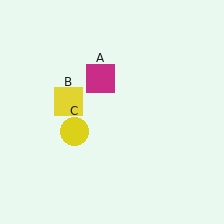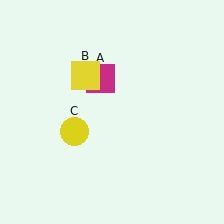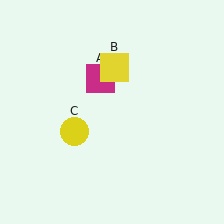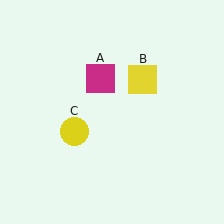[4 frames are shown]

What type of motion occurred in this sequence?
The yellow square (object B) rotated clockwise around the center of the scene.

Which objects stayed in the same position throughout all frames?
Magenta square (object A) and yellow circle (object C) remained stationary.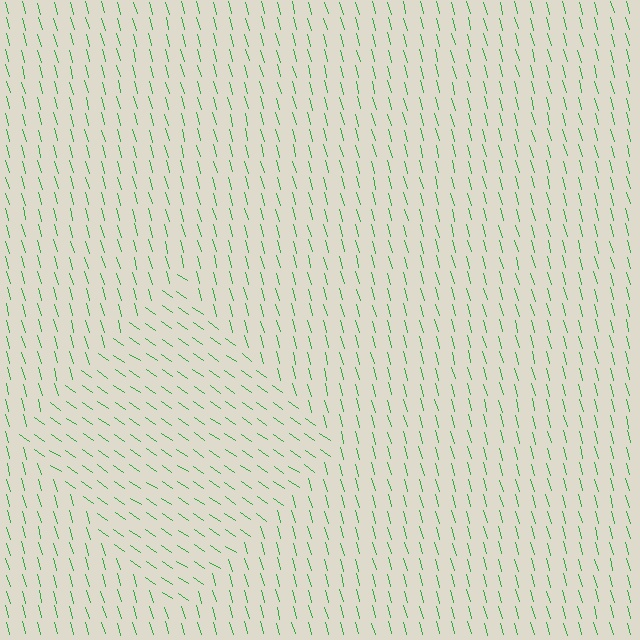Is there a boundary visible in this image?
Yes, there is a texture boundary formed by a change in line orientation.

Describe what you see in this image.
The image is filled with small green line segments. A diamond region in the image has lines oriented differently from the surrounding lines, creating a visible texture boundary.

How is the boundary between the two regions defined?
The boundary is defined purely by a change in line orientation (approximately 40 degrees difference). All lines are the same color and thickness.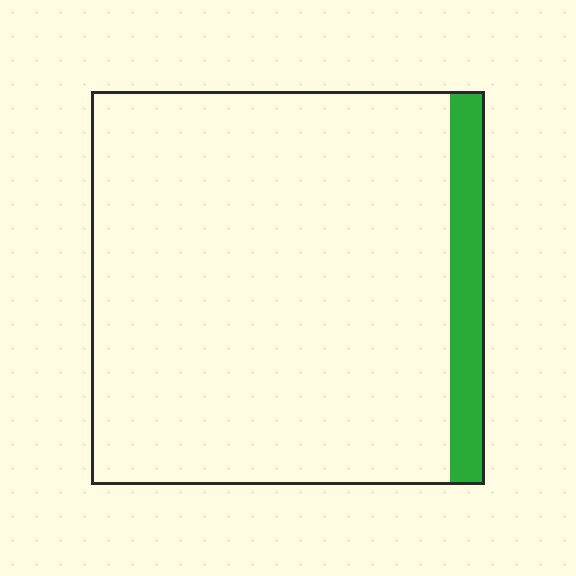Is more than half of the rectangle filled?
No.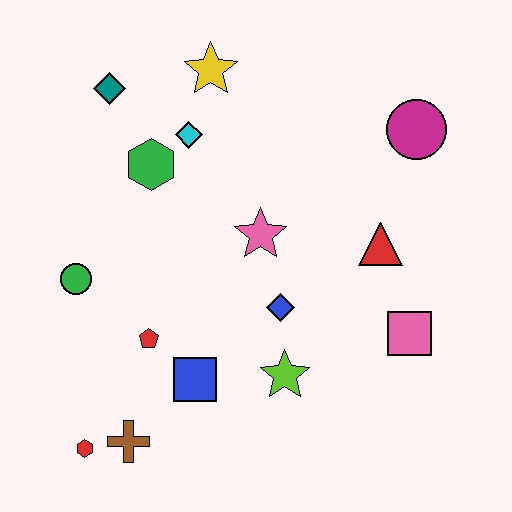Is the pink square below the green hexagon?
Yes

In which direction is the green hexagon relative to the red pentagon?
The green hexagon is above the red pentagon.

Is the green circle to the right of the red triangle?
No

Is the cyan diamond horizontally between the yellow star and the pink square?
No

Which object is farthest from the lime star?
The teal diamond is farthest from the lime star.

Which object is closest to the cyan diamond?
The green hexagon is closest to the cyan diamond.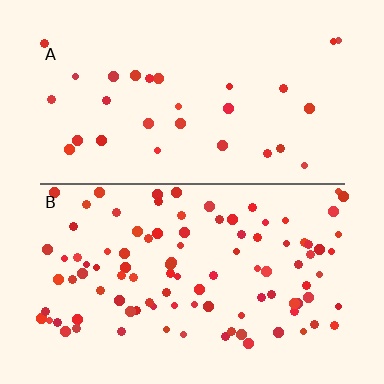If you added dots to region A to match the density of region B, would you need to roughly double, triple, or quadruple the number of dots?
Approximately triple.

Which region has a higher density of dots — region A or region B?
B (the bottom).